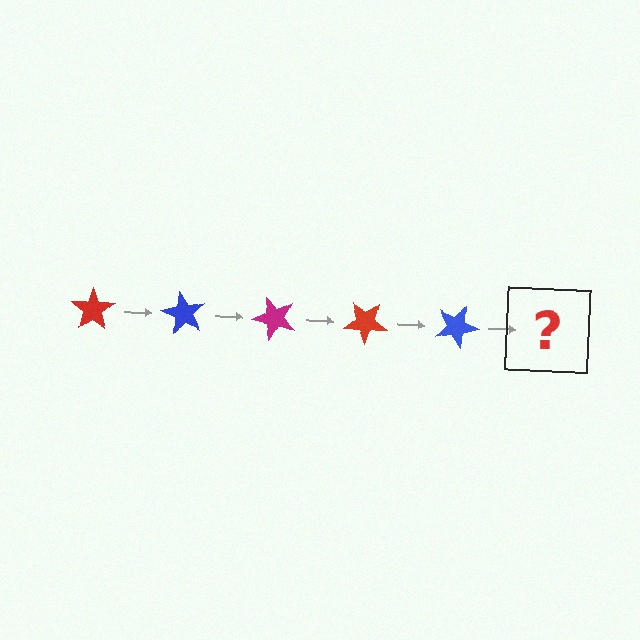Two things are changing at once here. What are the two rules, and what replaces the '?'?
The two rules are that it rotates 60 degrees each step and the color cycles through red, blue, and magenta. The '?' should be a magenta star, rotated 300 degrees from the start.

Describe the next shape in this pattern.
It should be a magenta star, rotated 300 degrees from the start.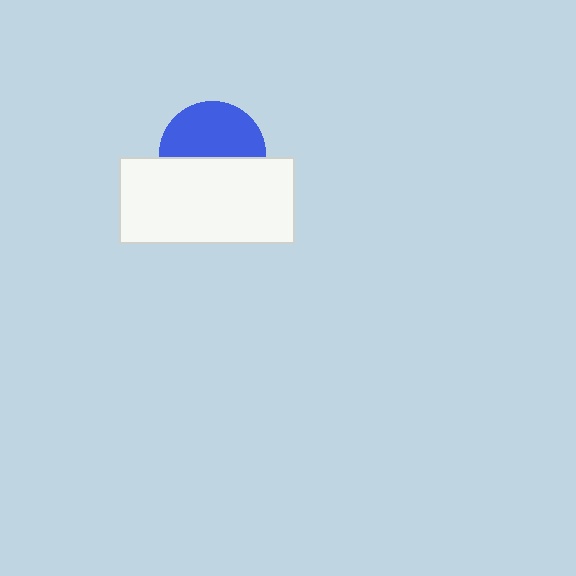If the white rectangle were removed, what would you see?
You would see the complete blue circle.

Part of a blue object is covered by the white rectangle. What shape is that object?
It is a circle.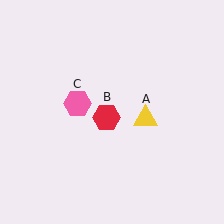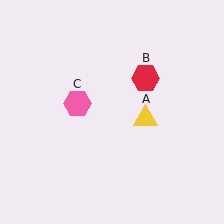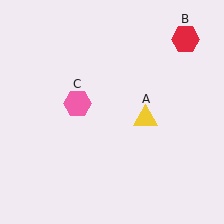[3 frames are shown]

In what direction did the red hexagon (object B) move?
The red hexagon (object B) moved up and to the right.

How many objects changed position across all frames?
1 object changed position: red hexagon (object B).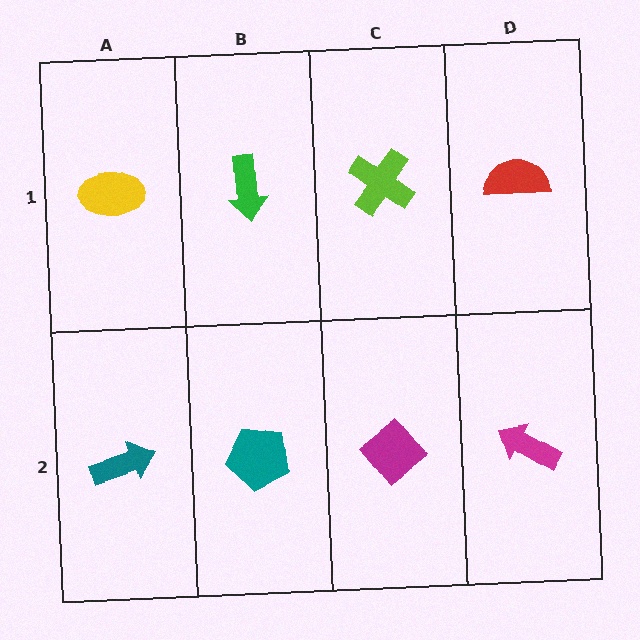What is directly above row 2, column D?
A red semicircle.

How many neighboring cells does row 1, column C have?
3.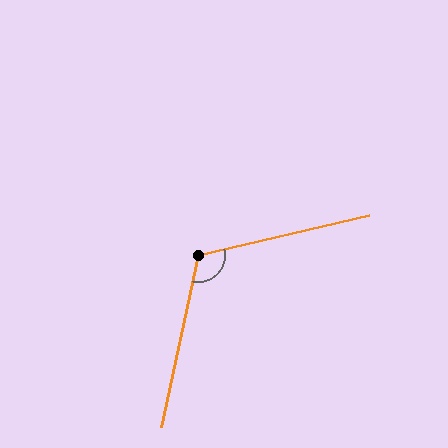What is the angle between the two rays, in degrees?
Approximately 115 degrees.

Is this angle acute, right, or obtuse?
It is obtuse.